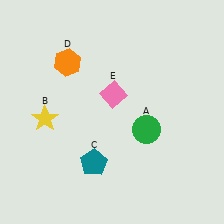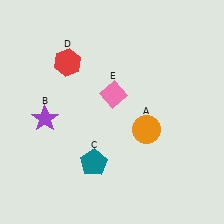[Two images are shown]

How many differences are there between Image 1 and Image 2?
There are 3 differences between the two images.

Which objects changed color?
A changed from green to orange. B changed from yellow to purple. D changed from orange to red.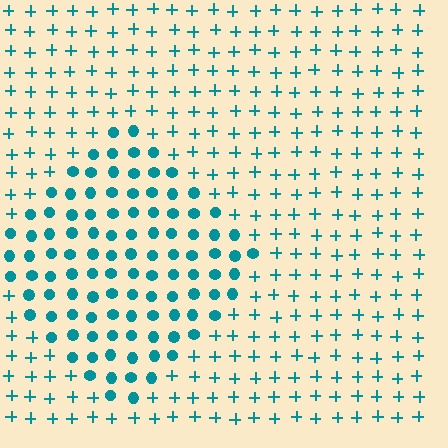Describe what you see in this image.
The image is filled with small teal elements arranged in a uniform grid. A diamond-shaped region contains circles, while the surrounding area contains plus signs. The boundary is defined purely by the change in element shape.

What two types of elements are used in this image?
The image uses circles inside the diamond region and plus signs outside it.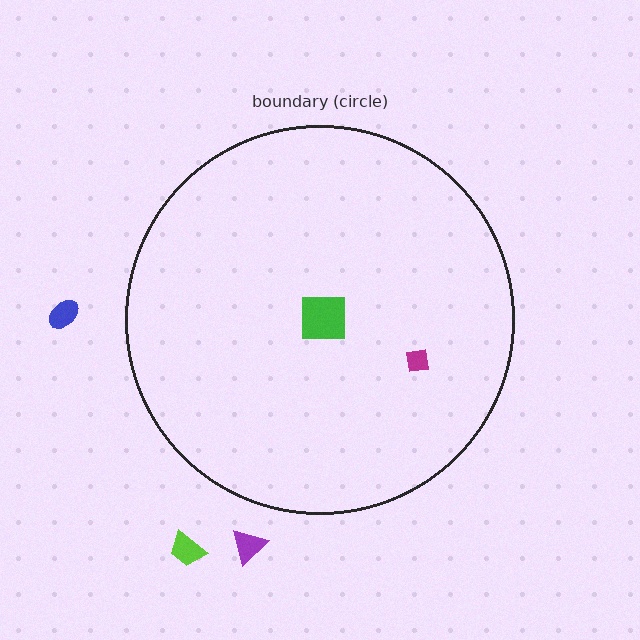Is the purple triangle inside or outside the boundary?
Outside.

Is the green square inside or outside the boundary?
Inside.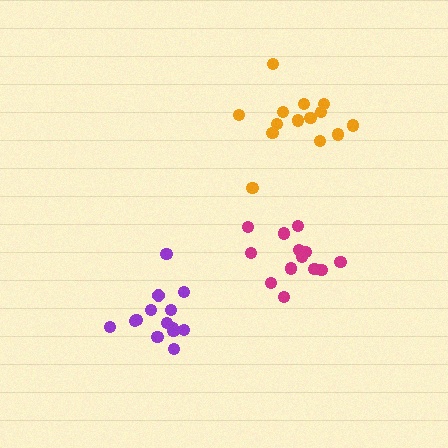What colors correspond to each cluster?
The clusters are colored: magenta, orange, purple.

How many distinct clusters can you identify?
There are 3 distinct clusters.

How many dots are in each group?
Group 1: 13 dots, Group 2: 14 dots, Group 3: 14 dots (41 total).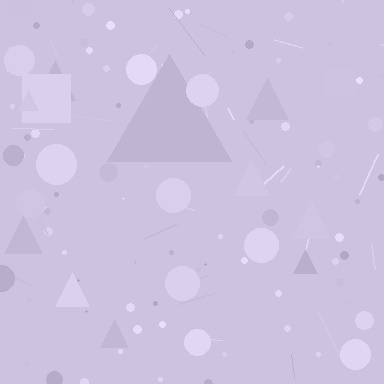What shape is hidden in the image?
A triangle is hidden in the image.